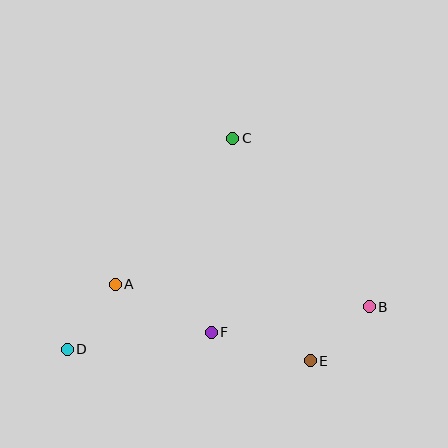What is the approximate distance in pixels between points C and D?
The distance between C and D is approximately 268 pixels.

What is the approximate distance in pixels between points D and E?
The distance between D and E is approximately 243 pixels.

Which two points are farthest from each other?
Points B and D are farthest from each other.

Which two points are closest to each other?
Points B and E are closest to each other.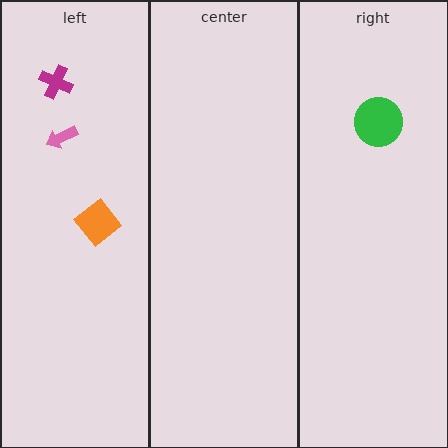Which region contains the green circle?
The right region.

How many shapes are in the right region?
1.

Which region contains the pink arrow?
The left region.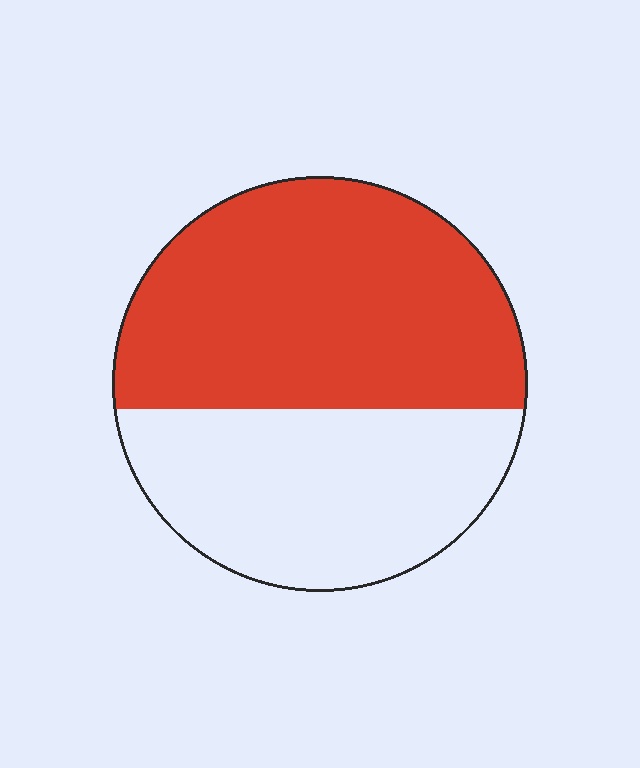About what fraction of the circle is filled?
About three fifths (3/5).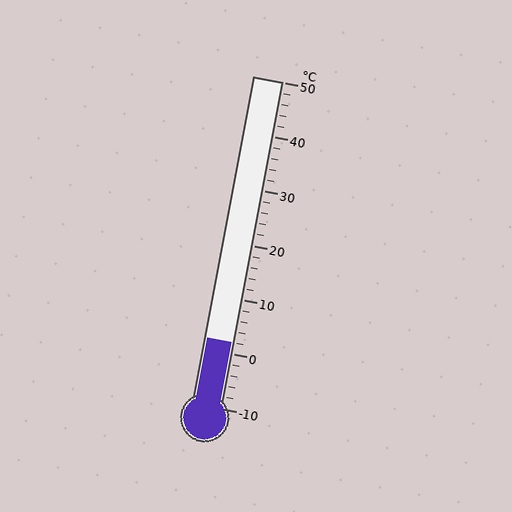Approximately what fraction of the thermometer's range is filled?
The thermometer is filled to approximately 20% of its range.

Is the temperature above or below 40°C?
The temperature is below 40°C.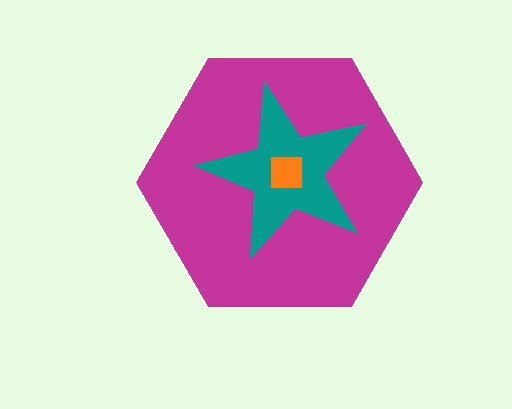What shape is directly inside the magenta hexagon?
The teal star.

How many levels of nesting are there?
3.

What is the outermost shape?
The magenta hexagon.